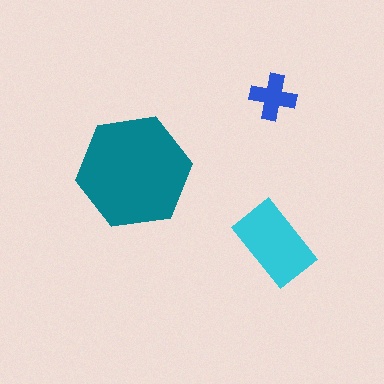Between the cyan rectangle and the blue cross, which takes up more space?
The cyan rectangle.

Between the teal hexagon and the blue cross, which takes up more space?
The teal hexagon.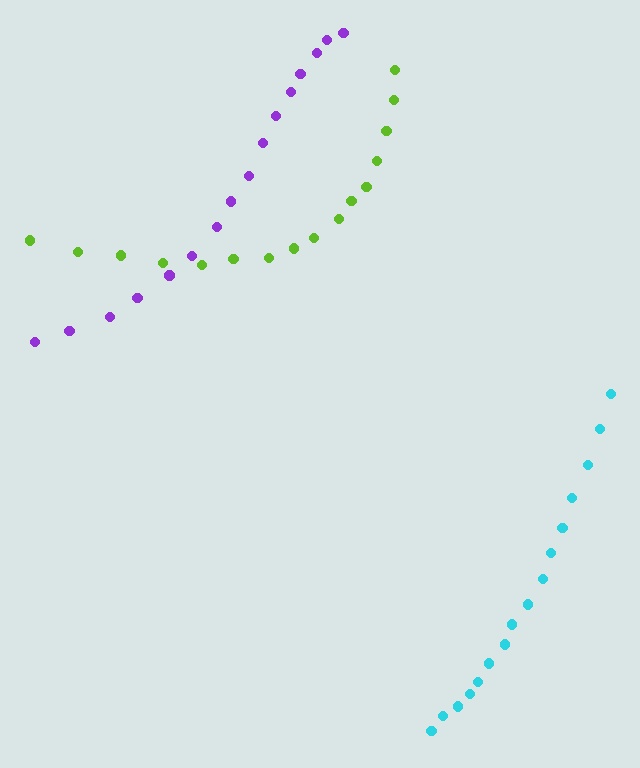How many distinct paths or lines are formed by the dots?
There are 3 distinct paths.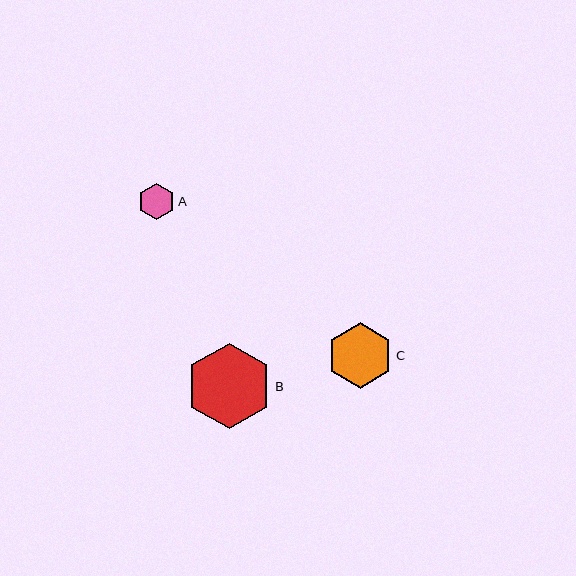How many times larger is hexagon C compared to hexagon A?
Hexagon C is approximately 1.8 times the size of hexagon A.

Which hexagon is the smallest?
Hexagon A is the smallest with a size of approximately 36 pixels.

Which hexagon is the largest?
Hexagon B is the largest with a size of approximately 86 pixels.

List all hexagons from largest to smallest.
From largest to smallest: B, C, A.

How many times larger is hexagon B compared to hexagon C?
Hexagon B is approximately 1.3 times the size of hexagon C.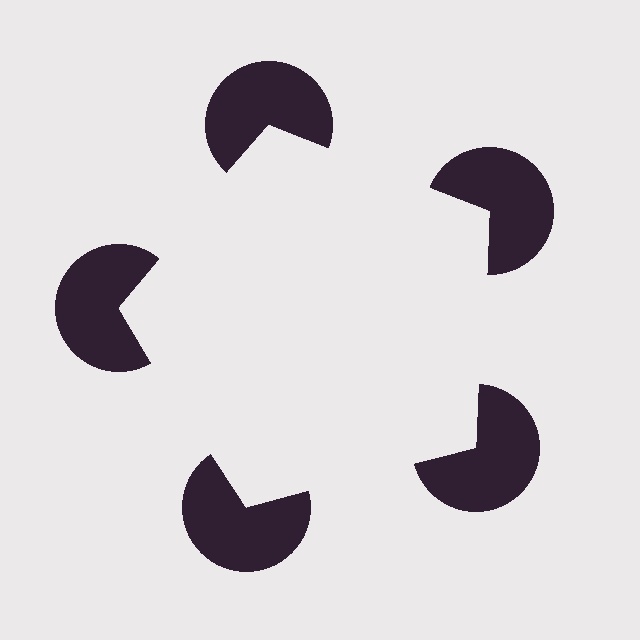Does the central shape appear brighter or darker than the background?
It typically appears slightly brighter than the background, even though no actual brightness change is drawn.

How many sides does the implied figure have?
5 sides.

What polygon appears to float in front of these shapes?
An illusory pentagon — its edges are inferred from the aligned wedge cuts in the pac-man discs, not physically drawn.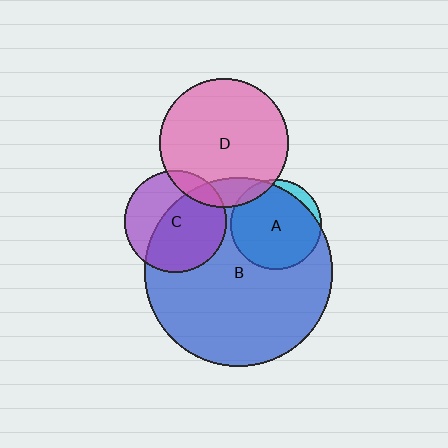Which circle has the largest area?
Circle B (blue).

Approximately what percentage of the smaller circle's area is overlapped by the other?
Approximately 60%.